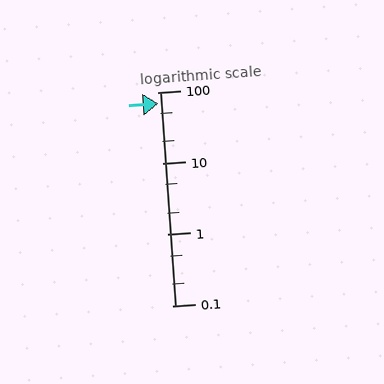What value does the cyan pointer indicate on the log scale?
The pointer indicates approximately 69.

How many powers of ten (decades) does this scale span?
The scale spans 3 decades, from 0.1 to 100.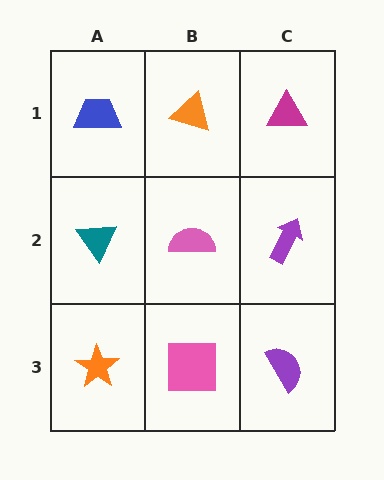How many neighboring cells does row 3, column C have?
2.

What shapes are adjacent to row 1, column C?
A purple arrow (row 2, column C), an orange triangle (row 1, column B).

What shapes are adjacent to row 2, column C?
A magenta triangle (row 1, column C), a purple semicircle (row 3, column C), a pink semicircle (row 2, column B).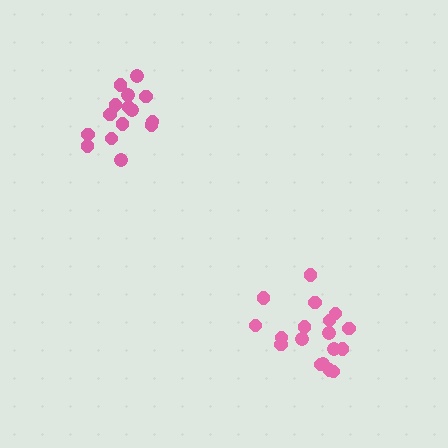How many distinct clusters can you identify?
There are 2 distinct clusters.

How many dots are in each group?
Group 1: 18 dots, Group 2: 15 dots (33 total).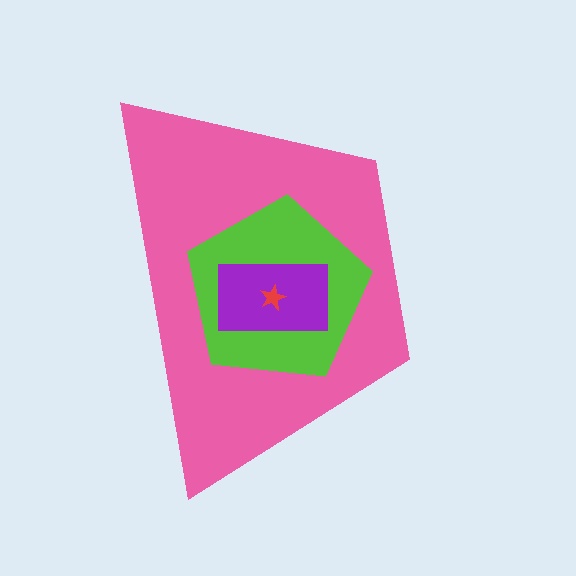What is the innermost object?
The red star.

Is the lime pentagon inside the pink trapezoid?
Yes.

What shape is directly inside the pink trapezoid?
The lime pentagon.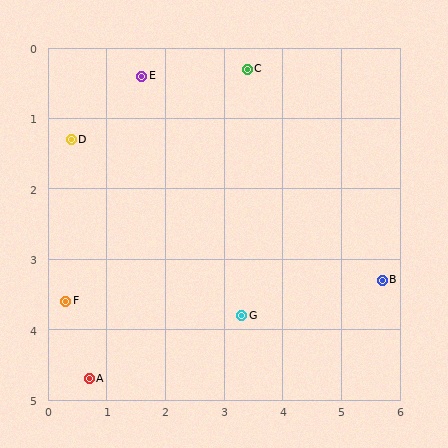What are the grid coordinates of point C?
Point C is at approximately (3.4, 0.3).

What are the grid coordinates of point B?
Point B is at approximately (5.7, 3.3).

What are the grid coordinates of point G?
Point G is at approximately (3.3, 3.8).